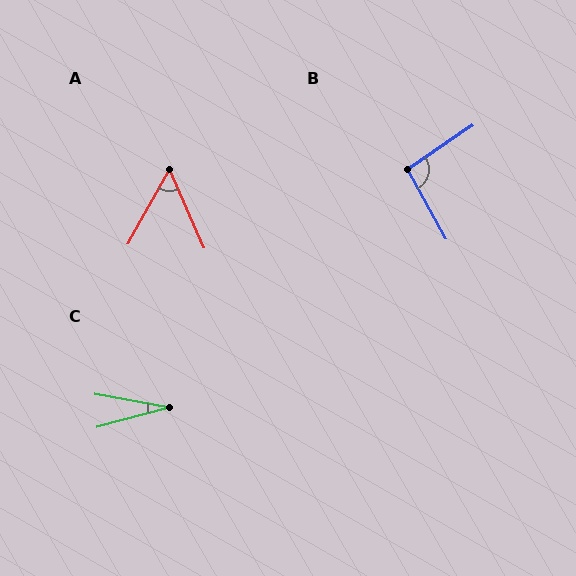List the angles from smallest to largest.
C (25°), A (53°), B (95°).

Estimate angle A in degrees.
Approximately 53 degrees.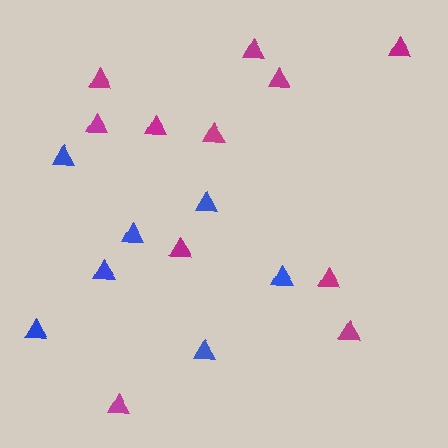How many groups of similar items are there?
There are 2 groups: one group of blue triangles (7) and one group of magenta triangles (11).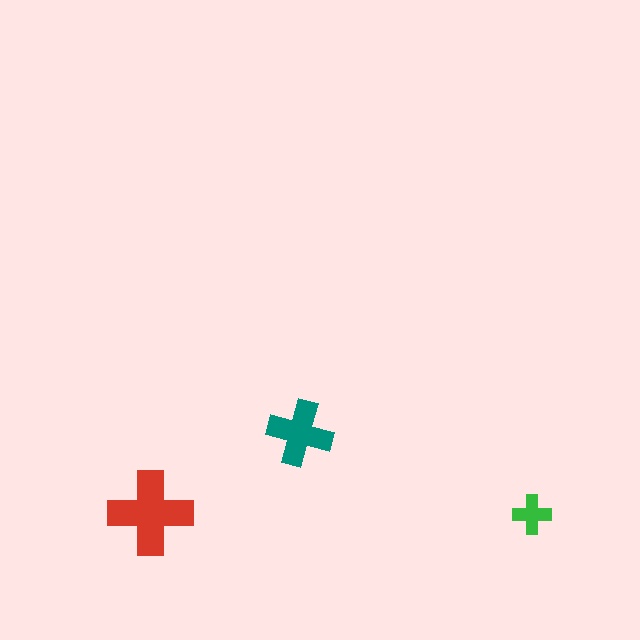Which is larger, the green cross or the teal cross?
The teal one.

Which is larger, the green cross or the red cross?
The red one.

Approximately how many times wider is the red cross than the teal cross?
About 1.5 times wider.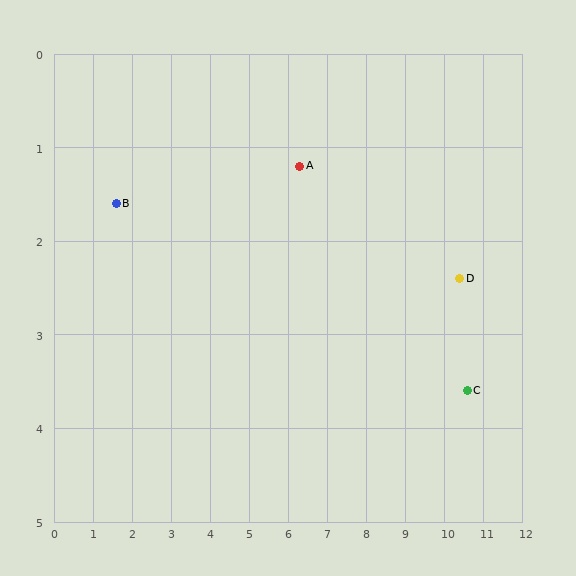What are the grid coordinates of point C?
Point C is at approximately (10.6, 3.6).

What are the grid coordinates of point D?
Point D is at approximately (10.4, 2.4).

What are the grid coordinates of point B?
Point B is at approximately (1.6, 1.6).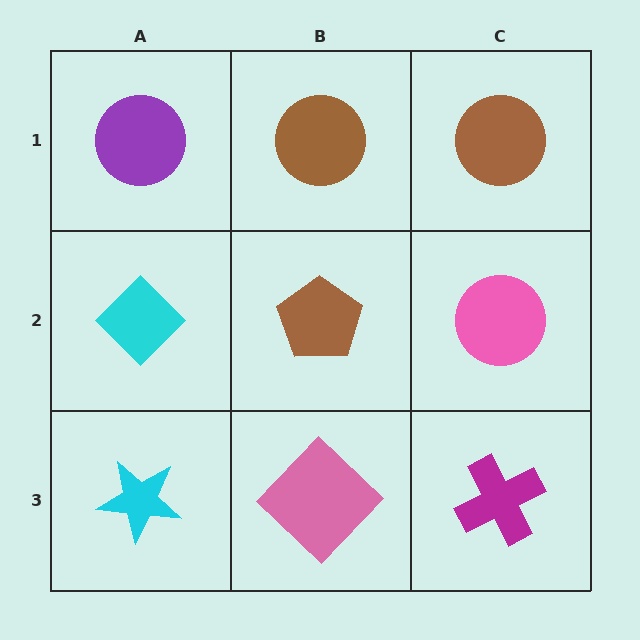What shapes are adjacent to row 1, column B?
A brown pentagon (row 2, column B), a purple circle (row 1, column A), a brown circle (row 1, column C).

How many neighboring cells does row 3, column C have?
2.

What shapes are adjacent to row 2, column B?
A brown circle (row 1, column B), a pink diamond (row 3, column B), a cyan diamond (row 2, column A), a pink circle (row 2, column C).